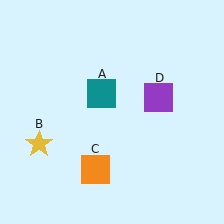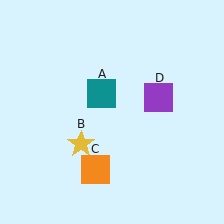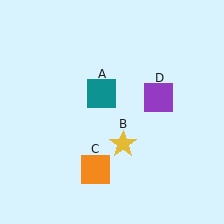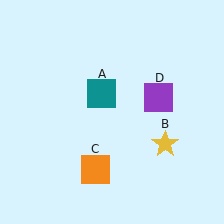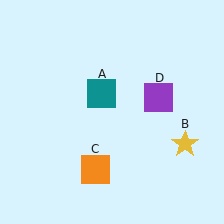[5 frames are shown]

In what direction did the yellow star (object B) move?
The yellow star (object B) moved right.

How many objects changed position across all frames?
1 object changed position: yellow star (object B).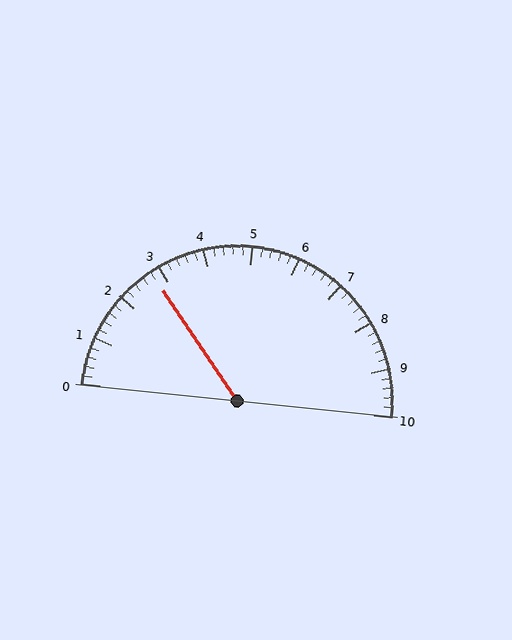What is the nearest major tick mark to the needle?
The nearest major tick mark is 3.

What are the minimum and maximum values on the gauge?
The gauge ranges from 0 to 10.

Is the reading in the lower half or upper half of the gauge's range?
The reading is in the lower half of the range (0 to 10).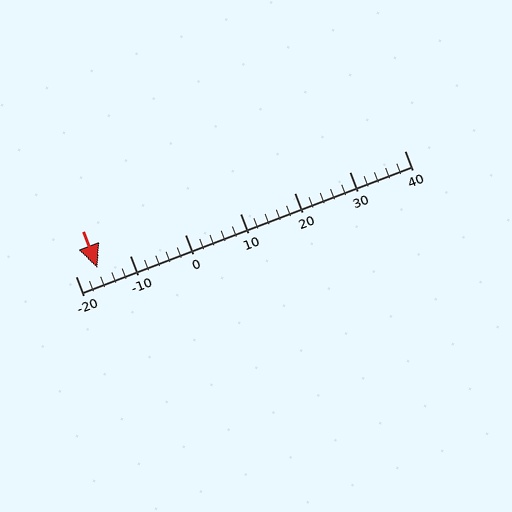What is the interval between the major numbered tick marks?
The major tick marks are spaced 10 units apart.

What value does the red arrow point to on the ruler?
The red arrow points to approximately -16.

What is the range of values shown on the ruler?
The ruler shows values from -20 to 40.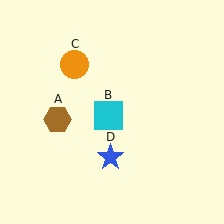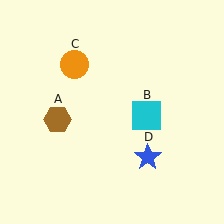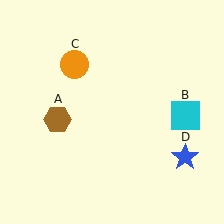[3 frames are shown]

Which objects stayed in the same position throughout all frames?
Brown hexagon (object A) and orange circle (object C) remained stationary.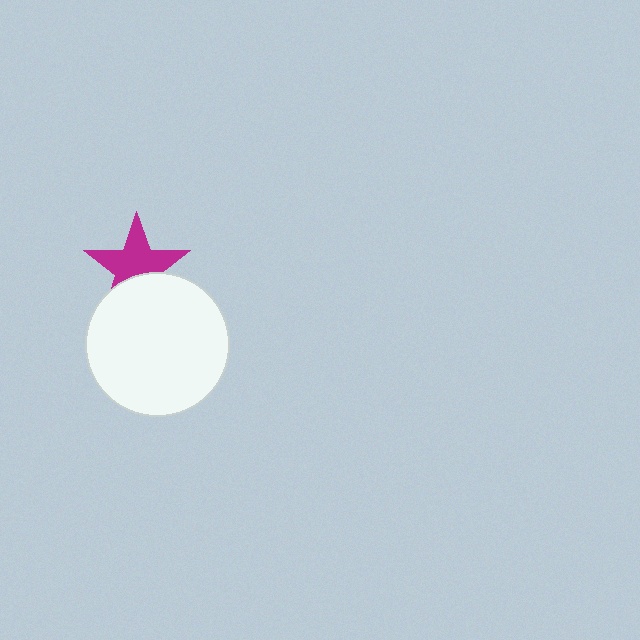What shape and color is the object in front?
The object in front is a white circle.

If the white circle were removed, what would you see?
You would see the complete magenta star.